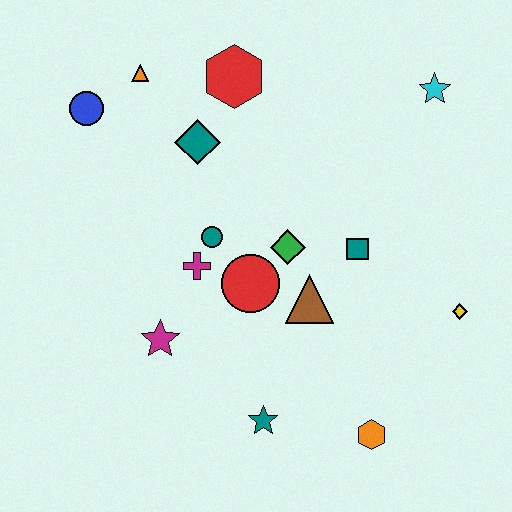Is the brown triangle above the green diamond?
No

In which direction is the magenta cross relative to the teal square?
The magenta cross is to the left of the teal square.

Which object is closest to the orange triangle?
The blue circle is closest to the orange triangle.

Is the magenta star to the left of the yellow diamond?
Yes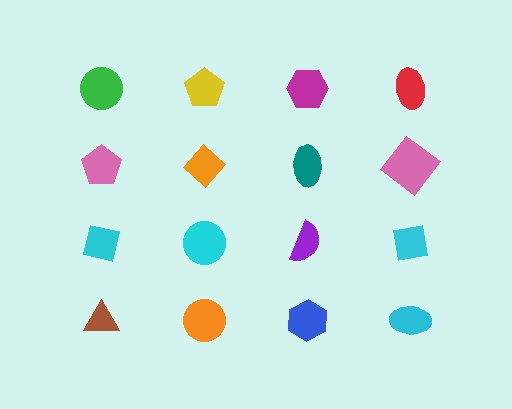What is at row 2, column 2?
An orange diamond.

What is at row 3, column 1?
A cyan square.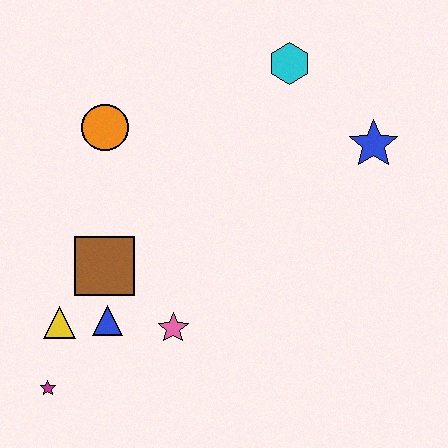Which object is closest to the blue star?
The cyan hexagon is closest to the blue star.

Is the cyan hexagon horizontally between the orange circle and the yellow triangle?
No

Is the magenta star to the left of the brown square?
Yes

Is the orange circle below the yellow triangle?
No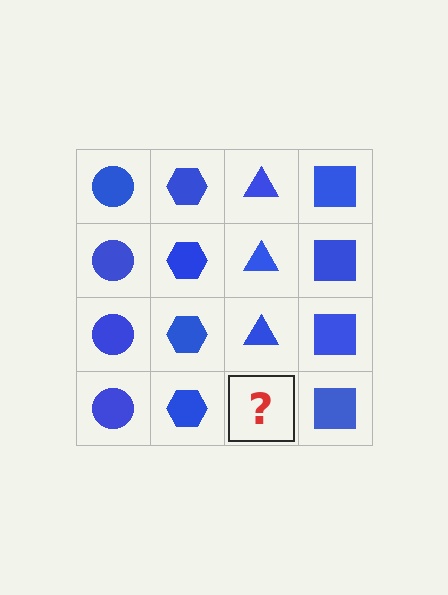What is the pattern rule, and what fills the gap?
The rule is that each column has a consistent shape. The gap should be filled with a blue triangle.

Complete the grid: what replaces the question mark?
The question mark should be replaced with a blue triangle.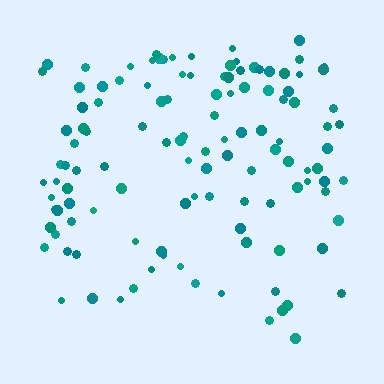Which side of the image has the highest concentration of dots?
The top.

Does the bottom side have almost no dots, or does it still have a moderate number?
Still a moderate number, just noticeably fewer than the top.